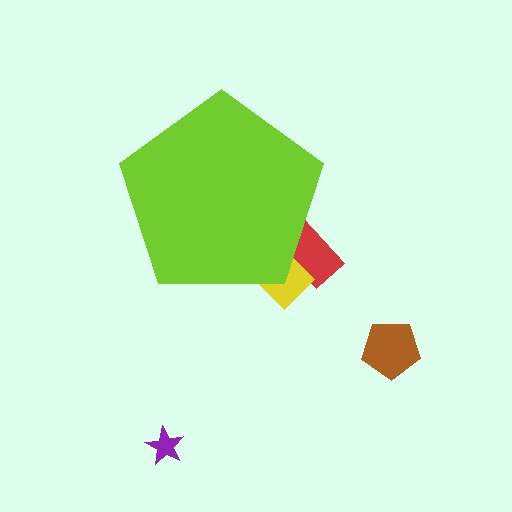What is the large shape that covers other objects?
A lime pentagon.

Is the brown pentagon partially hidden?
No, the brown pentagon is fully visible.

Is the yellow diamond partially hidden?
Yes, the yellow diamond is partially hidden behind the lime pentagon.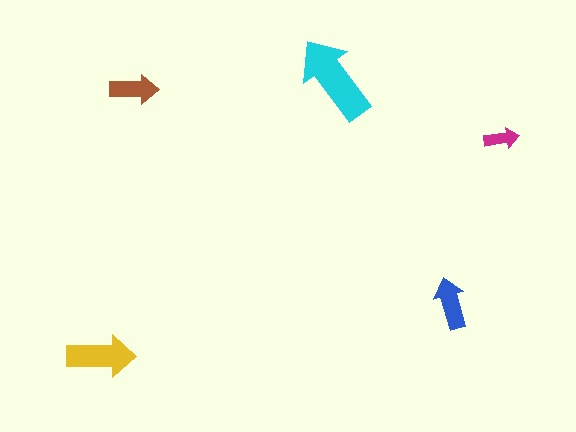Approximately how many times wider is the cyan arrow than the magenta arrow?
About 2.5 times wider.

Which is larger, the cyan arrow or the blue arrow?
The cyan one.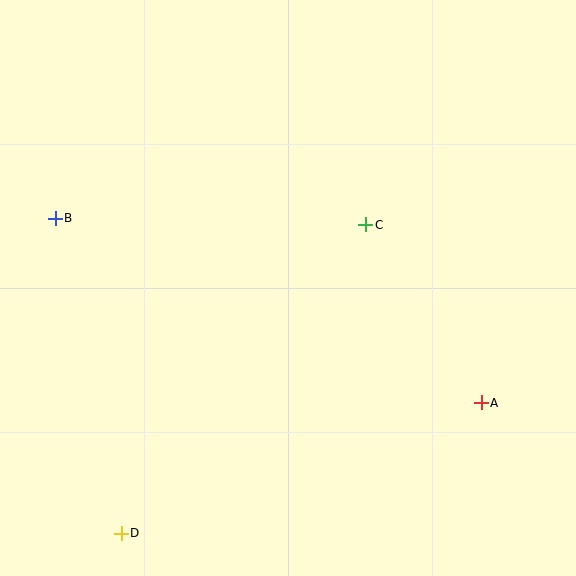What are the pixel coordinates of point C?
Point C is at (366, 225).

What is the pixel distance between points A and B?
The distance between A and B is 464 pixels.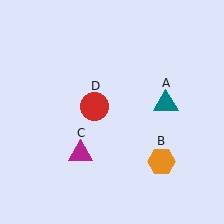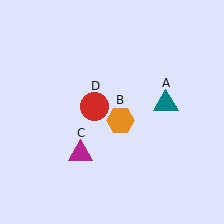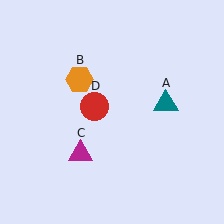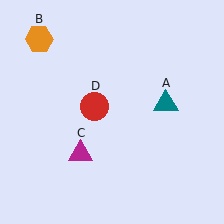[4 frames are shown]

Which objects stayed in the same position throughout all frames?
Teal triangle (object A) and magenta triangle (object C) and red circle (object D) remained stationary.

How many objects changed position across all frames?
1 object changed position: orange hexagon (object B).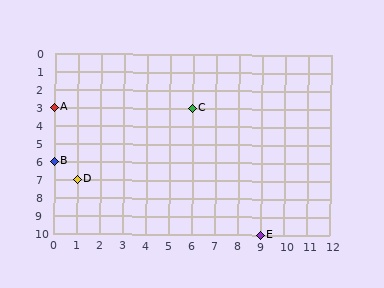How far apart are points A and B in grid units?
Points A and B are 3 rows apart.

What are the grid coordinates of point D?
Point D is at grid coordinates (1, 7).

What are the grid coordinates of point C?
Point C is at grid coordinates (6, 3).